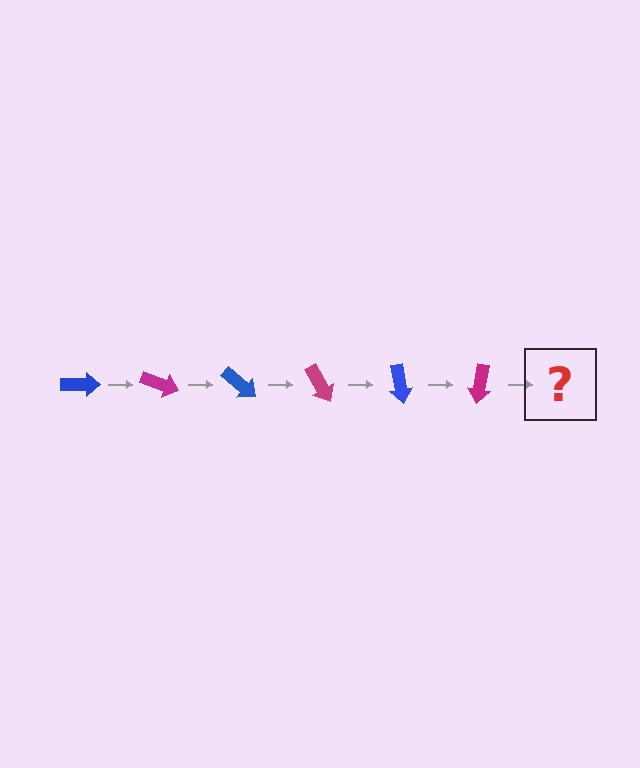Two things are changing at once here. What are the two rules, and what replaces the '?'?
The two rules are that it rotates 20 degrees each step and the color cycles through blue and magenta. The '?' should be a blue arrow, rotated 120 degrees from the start.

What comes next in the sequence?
The next element should be a blue arrow, rotated 120 degrees from the start.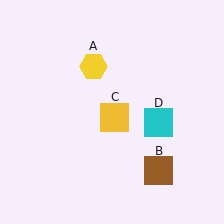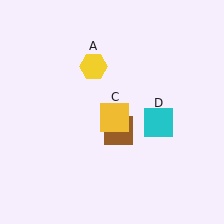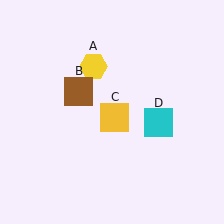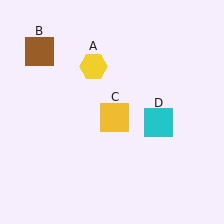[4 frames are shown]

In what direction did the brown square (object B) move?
The brown square (object B) moved up and to the left.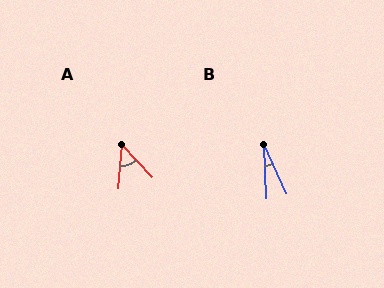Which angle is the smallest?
B, at approximately 21 degrees.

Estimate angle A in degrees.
Approximately 48 degrees.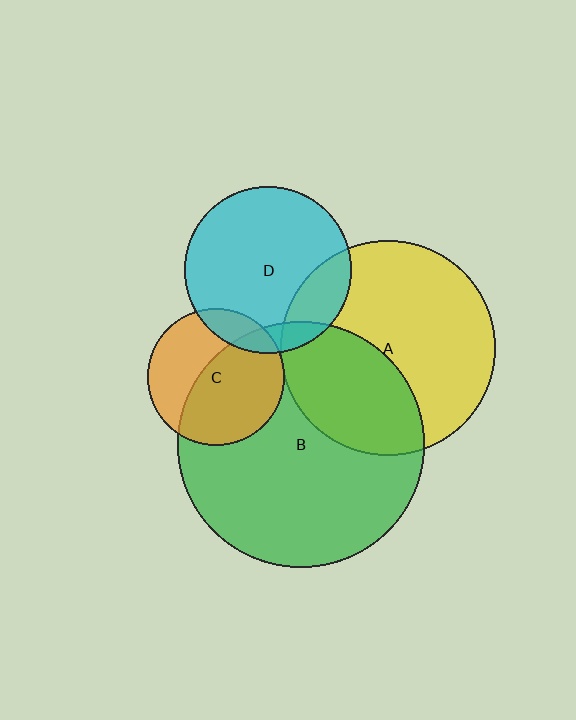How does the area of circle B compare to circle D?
Approximately 2.2 times.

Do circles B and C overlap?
Yes.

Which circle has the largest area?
Circle B (green).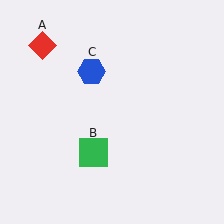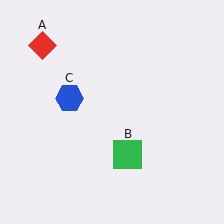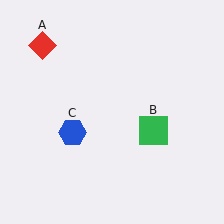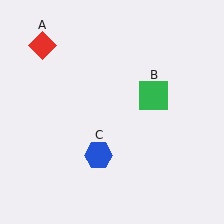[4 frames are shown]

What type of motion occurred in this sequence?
The green square (object B), blue hexagon (object C) rotated counterclockwise around the center of the scene.